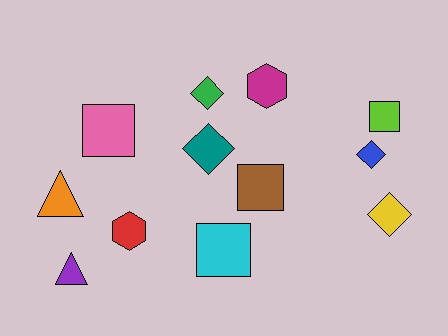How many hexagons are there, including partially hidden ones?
There are 2 hexagons.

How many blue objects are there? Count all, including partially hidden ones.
There is 1 blue object.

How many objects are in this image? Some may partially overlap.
There are 12 objects.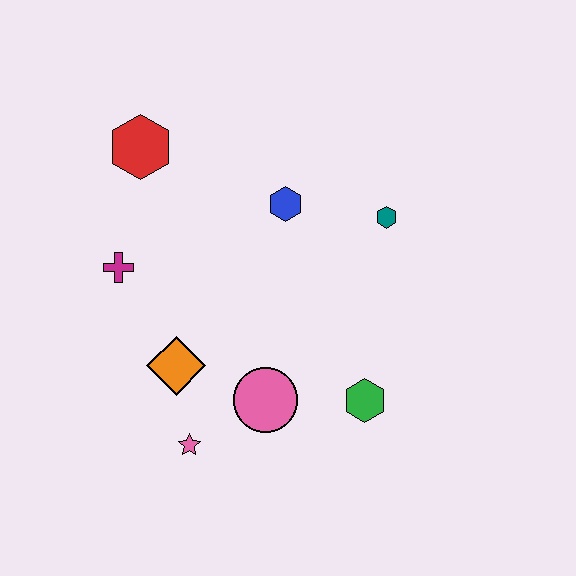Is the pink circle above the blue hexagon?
No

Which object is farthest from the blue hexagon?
The pink star is farthest from the blue hexagon.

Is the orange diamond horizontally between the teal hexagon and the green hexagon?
No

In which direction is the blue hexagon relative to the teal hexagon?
The blue hexagon is to the left of the teal hexagon.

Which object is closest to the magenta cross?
The orange diamond is closest to the magenta cross.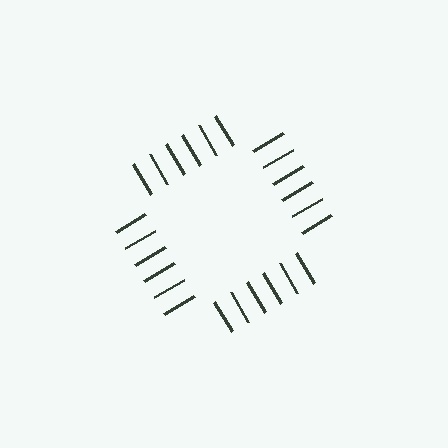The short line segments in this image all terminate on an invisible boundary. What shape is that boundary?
An illusory square — the line segments terminate on its edges but no continuous stroke is drawn.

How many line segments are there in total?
24 — 6 along each of the 4 edges.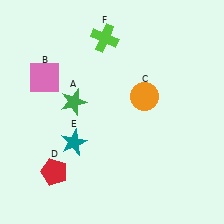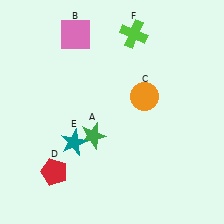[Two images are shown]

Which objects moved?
The objects that moved are: the green star (A), the pink square (B), the lime cross (F).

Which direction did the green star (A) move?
The green star (A) moved down.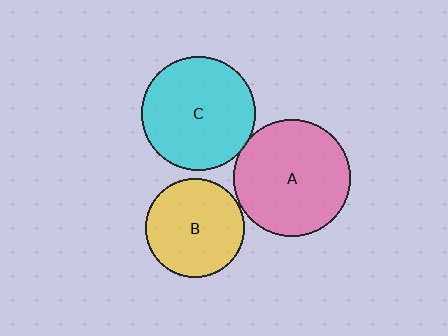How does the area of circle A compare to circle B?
Approximately 1.4 times.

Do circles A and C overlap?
Yes.